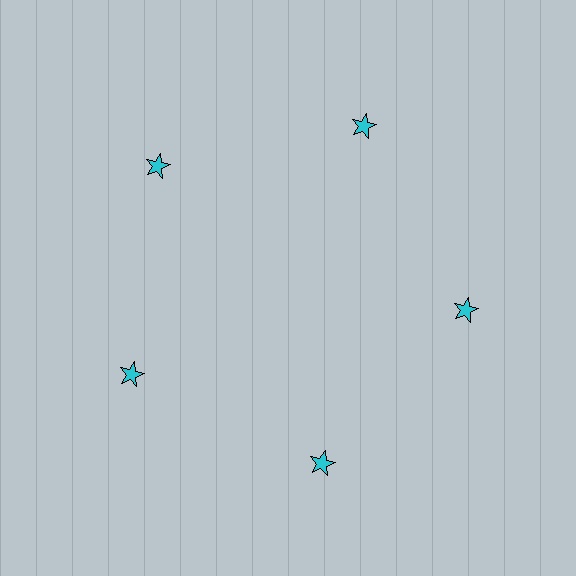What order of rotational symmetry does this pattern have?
This pattern has 5-fold rotational symmetry.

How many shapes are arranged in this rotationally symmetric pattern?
There are 5 shapes, arranged in 5 groups of 1.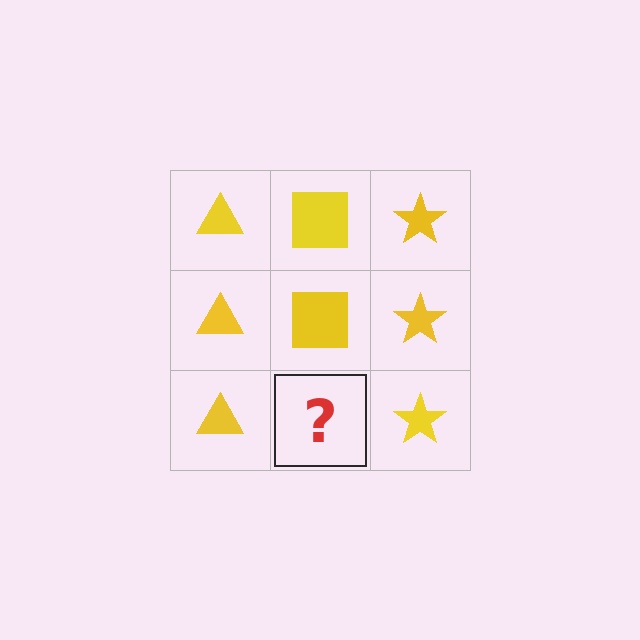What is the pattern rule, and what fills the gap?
The rule is that each column has a consistent shape. The gap should be filled with a yellow square.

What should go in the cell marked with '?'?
The missing cell should contain a yellow square.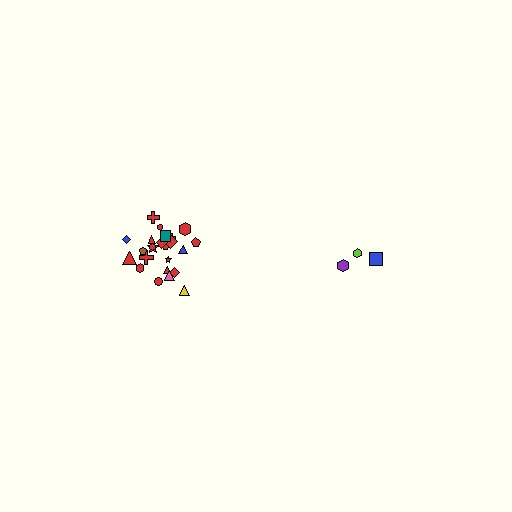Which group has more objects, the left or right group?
The left group.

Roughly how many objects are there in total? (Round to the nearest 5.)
Roughly 30 objects in total.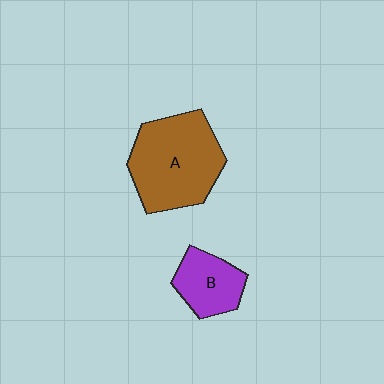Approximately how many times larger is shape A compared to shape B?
Approximately 2.0 times.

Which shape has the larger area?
Shape A (brown).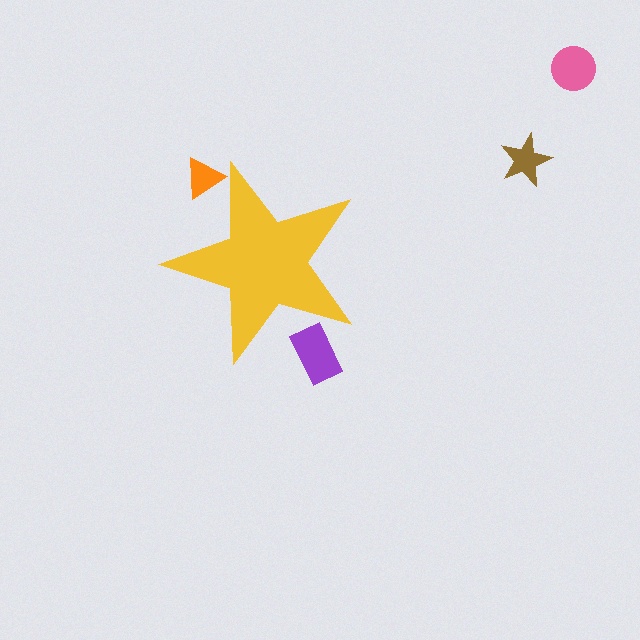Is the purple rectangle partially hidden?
Yes, the purple rectangle is partially hidden behind the yellow star.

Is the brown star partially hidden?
No, the brown star is fully visible.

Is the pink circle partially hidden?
No, the pink circle is fully visible.